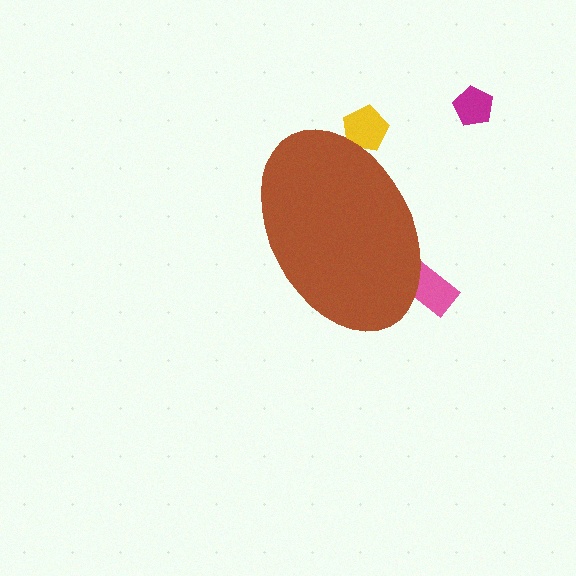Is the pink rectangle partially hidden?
Yes, the pink rectangle is partially hidden behind the brown ellipse.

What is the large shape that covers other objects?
A brown ellipse.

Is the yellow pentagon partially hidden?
Yes, the yellow pentagon is partially hidden behind the brown ellipse.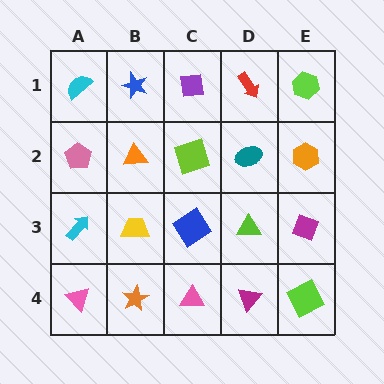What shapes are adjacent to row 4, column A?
A cyan arrow (row 3, column A), an orange star (row 4, column B).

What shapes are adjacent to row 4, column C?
A blue diamond (row 3, column C), an orange star (row 4, column B), a magenta triangle (row 4, column D).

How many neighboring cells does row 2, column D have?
4.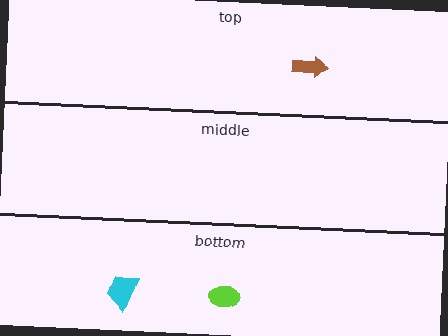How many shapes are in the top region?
1.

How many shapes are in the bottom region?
2.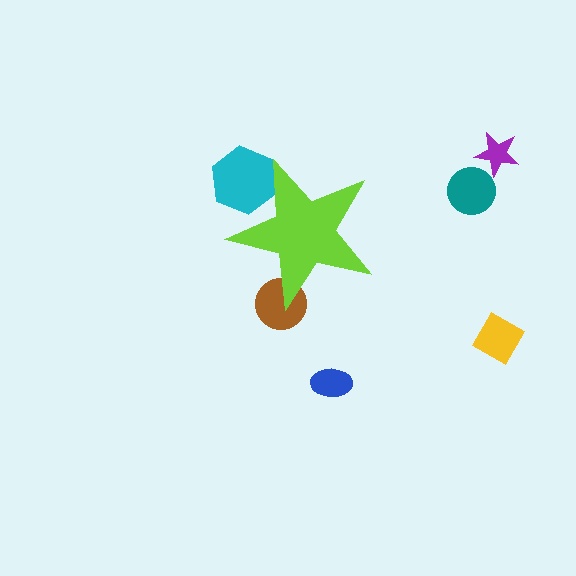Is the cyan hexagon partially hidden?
Yes, the cyan hexagon is partially hidden behind the lime star.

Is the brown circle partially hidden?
Yes, the brown circle is partially hidden behind the lime star.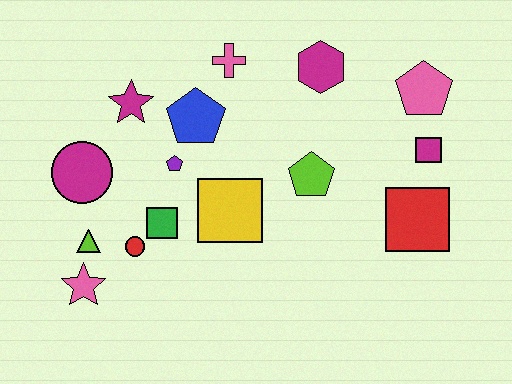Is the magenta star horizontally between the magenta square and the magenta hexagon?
No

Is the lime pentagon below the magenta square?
Yes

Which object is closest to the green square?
The red circle is closest to the green square.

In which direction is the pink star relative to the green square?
The pink star is to the left of the green square.